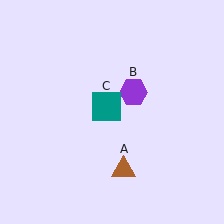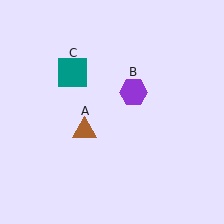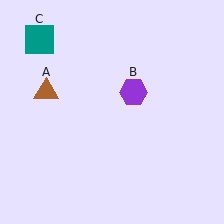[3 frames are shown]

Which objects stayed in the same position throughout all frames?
Purple hexagon (object B) remained stationary.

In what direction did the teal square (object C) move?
The teal square (object C) moved up and to the left.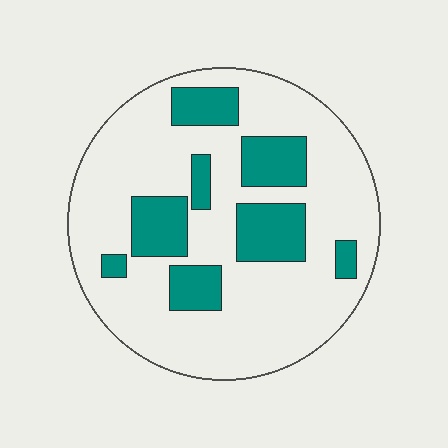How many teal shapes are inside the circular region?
8.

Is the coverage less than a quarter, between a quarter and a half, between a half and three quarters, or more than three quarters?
Less than a quarter.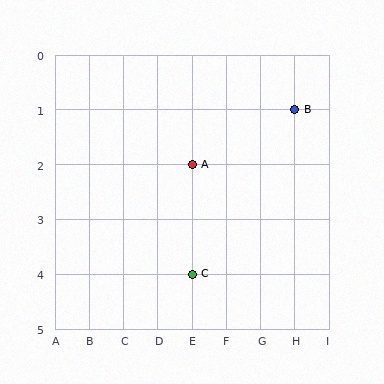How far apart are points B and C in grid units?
Points B and C are 3 columns and 3 rows apart (about 4.2 grid units diagonally).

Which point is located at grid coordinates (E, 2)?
Point A is at (E, 2).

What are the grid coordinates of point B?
Point B is at grid coordinates (H, 1).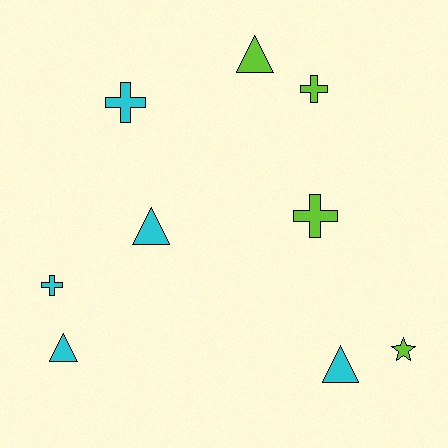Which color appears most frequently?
Cyan, with 5 objects.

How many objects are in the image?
There are 9 objects.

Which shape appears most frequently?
Triangle, with 4 objects.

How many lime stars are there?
There is 1 lime star.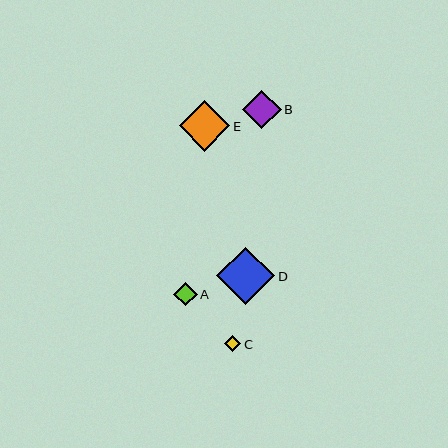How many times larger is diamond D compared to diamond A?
Diamond D is approximately 2.5 times the size of diamond A.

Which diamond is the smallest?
Diamond C is the smallest with a size of approximately 16 pixels.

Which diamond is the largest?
Diamond D is the largest with a size of approximately 58 pixels.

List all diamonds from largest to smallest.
From largest to smallest: D, E, B, A, C.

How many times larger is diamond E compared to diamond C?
Diamond E is approximately 3.2 times the size of diamond C.